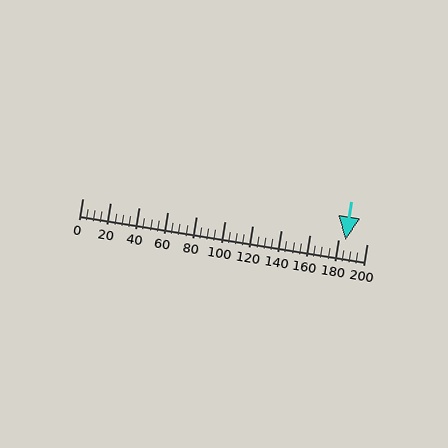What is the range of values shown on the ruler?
The ruler shows values from 0 to 200.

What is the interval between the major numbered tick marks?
The major tick marks are spaced 20 units apart.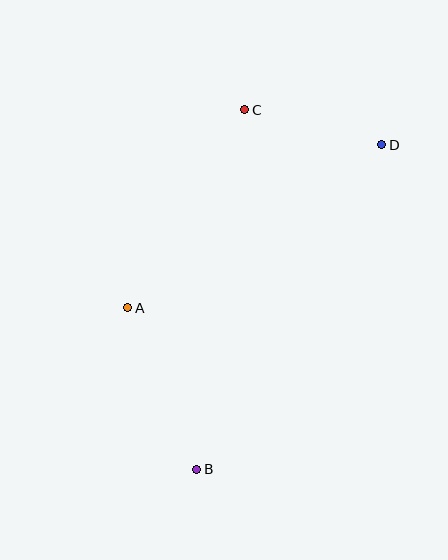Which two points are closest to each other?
Points C and D are closest to each other.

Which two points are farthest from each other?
Points B and D are farthest from each other.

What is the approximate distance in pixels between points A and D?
The distance between A and D is approximately 302 pixels.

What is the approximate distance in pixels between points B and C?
The distance between B and C is approximately 363 pixels.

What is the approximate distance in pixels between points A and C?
The distance between A and C is approximately 230 pixels.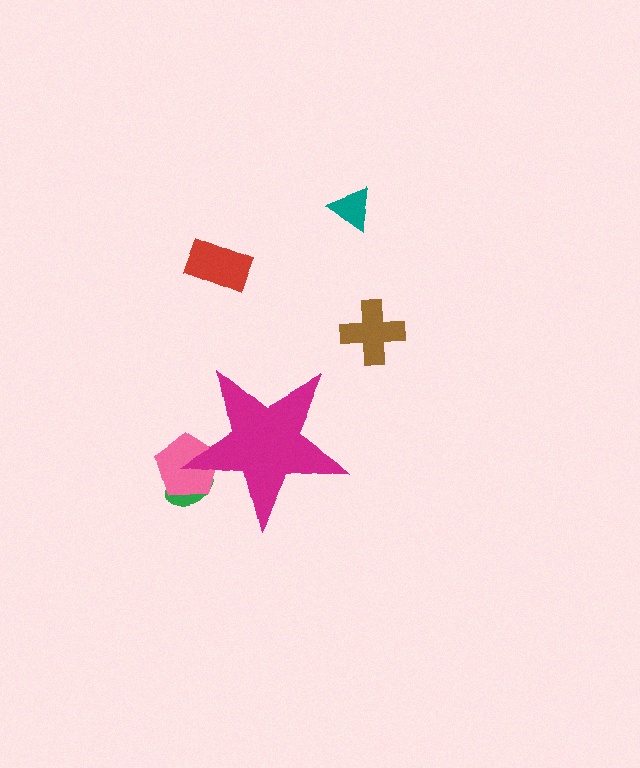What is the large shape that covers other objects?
A magenta star.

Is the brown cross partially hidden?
No, the brown cross is fully visible.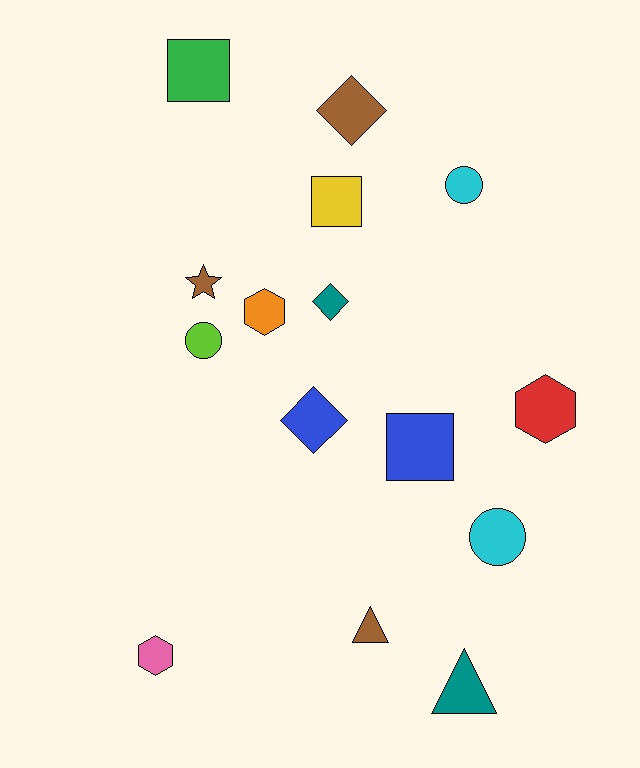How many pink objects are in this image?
There is 1 pink object.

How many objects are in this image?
There are 15 objects.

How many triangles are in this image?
There are 2 triangles.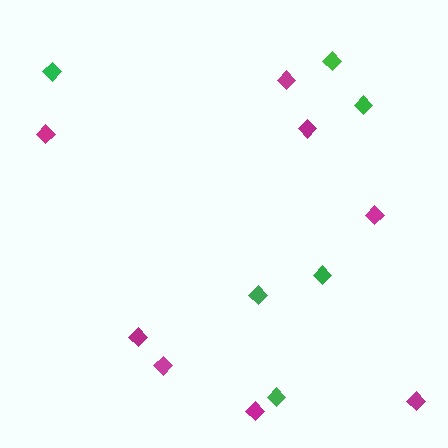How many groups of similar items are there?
There are 2 groups: one group of green diamonds (6) and one group of magenta diamonds (8).